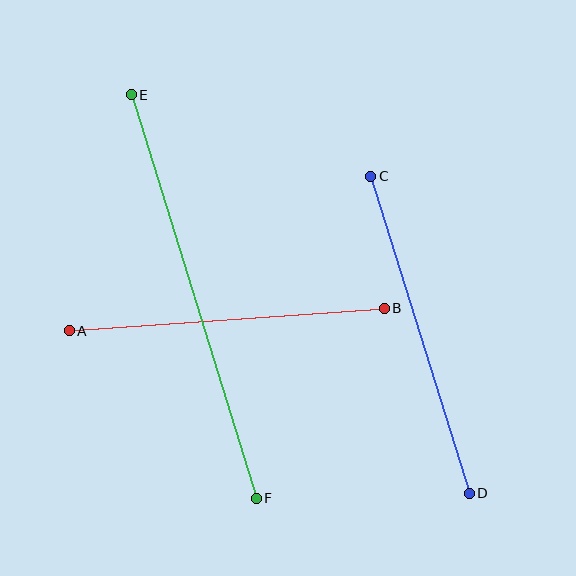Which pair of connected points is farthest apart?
Points E and F are farthest apart.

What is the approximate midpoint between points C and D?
The midpoint is at approximately (420, 335) pixels.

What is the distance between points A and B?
The distance is approximately 316 pixels.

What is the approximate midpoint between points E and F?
The midpoint is at approximately (194, 297) pixels.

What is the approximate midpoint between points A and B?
The midpoint is at approximately (227, 320) pixels.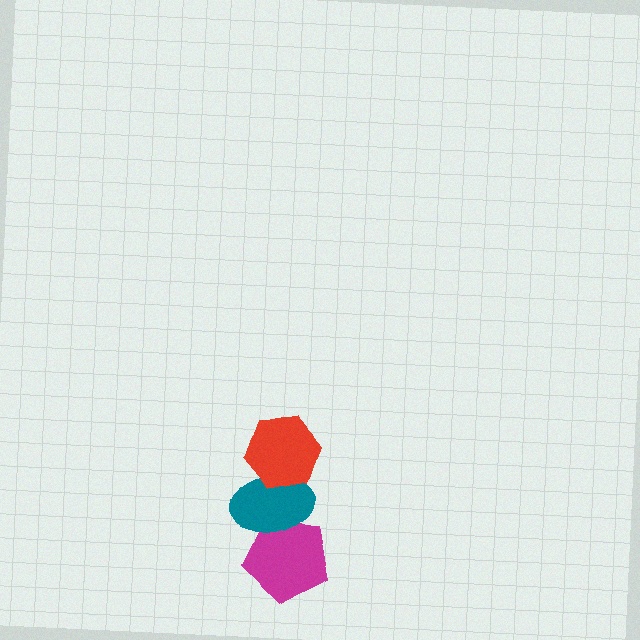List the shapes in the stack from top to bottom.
From top to bottom: the red hexagon, the teal ellipse, the magenta pentagon.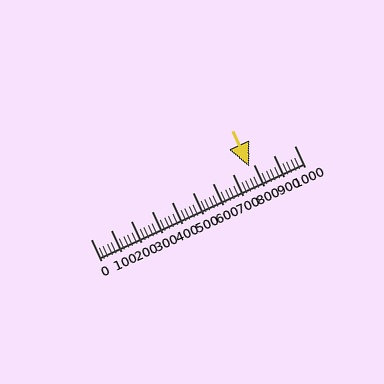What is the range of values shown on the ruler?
The ruler shows values from 0 to 1000.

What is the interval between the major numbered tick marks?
The major tick marks are spaced 100 units apart.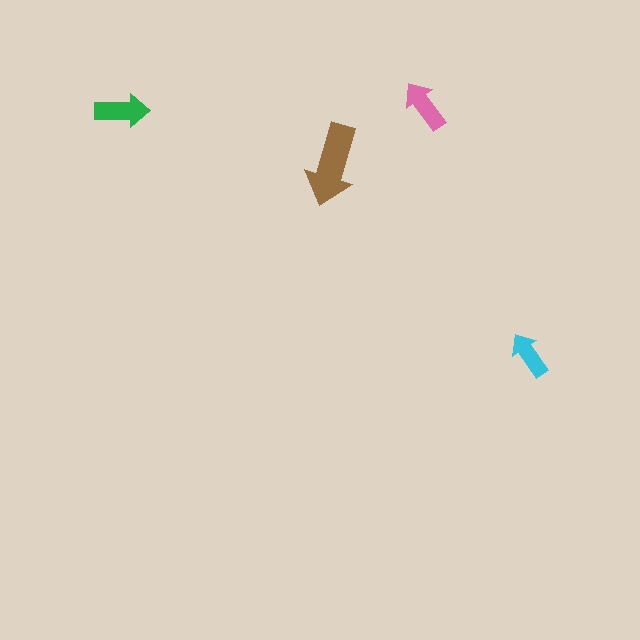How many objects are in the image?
There are 4 objects in the image.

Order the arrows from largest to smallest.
the brown one, the green one, the pink one, the cyan one.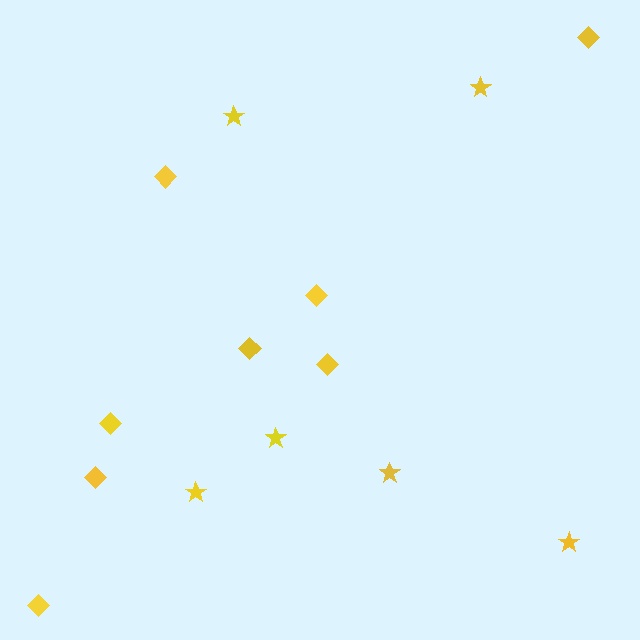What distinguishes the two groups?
There are 2 groups: one group of stars (6) and one group of diamonds (8).